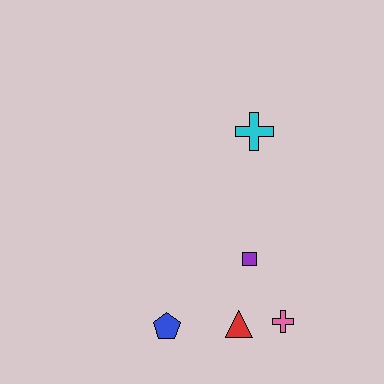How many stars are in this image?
There are no stars.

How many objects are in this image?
There are 5 objects.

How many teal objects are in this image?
There are no teal objects.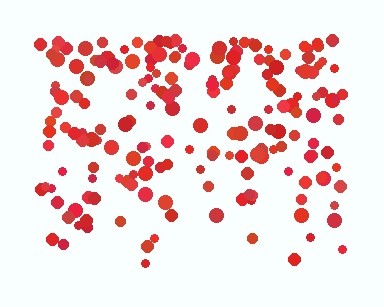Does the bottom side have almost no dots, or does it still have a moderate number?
Still a moderate number, just noticeably fewer than the top.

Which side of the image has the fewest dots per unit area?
The bottom.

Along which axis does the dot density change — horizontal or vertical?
Vertical.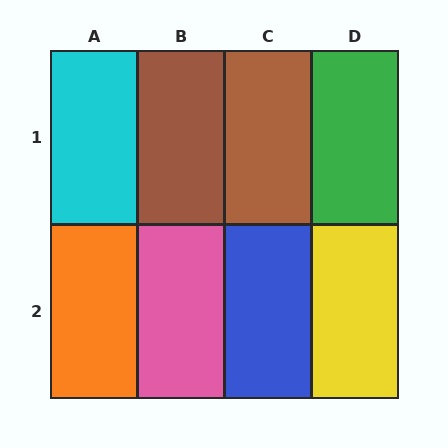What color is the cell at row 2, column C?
Blue.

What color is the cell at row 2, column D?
Yellow.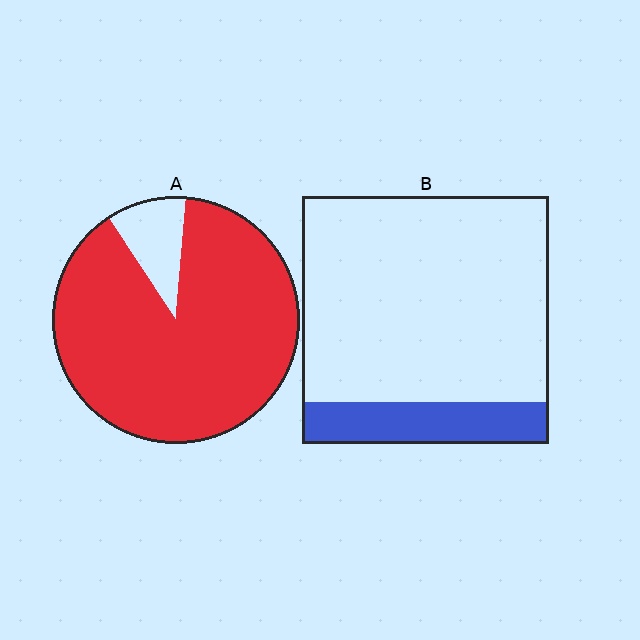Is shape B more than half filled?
No.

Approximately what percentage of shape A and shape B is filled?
A is approximately 90% and B is approximately 15%.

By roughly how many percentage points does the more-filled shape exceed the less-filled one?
By roughly 75 percentage points (A over B).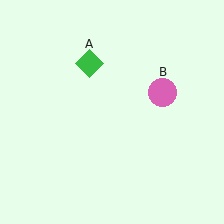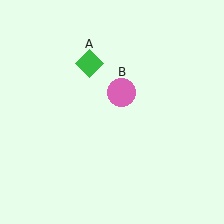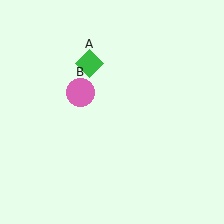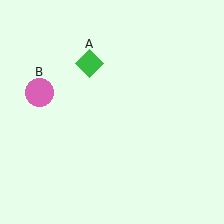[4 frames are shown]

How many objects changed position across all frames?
1 object changed position: pink circle (object B).